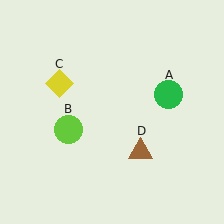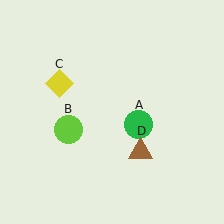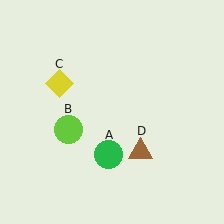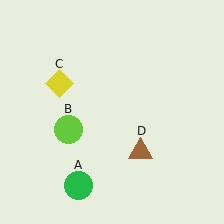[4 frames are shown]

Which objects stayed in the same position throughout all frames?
Lime circle (object B) and yellow diamond (object C) and brown triangle (object D) remained stationary.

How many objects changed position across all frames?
1 object changed position: green circle (object A).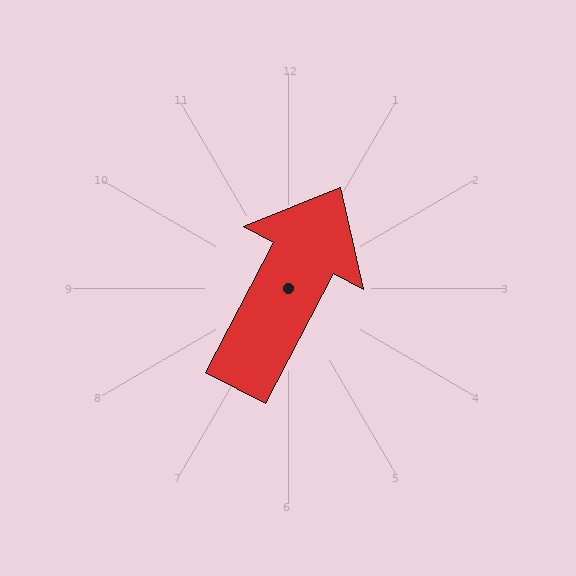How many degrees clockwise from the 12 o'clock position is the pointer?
Approximately 27 degrees.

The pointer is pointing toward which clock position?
Roughly 1 o'clock.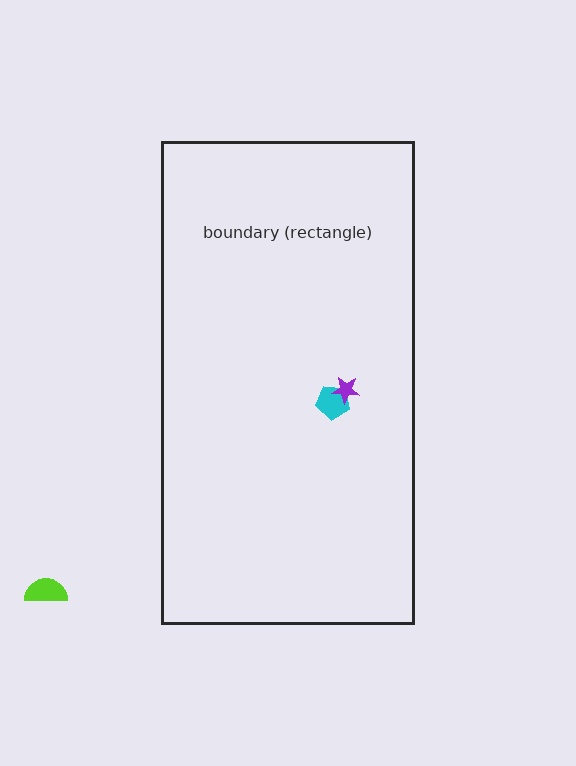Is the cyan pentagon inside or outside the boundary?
Inside.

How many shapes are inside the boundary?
2 inside, 1 outside.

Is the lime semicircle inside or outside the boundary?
Outside.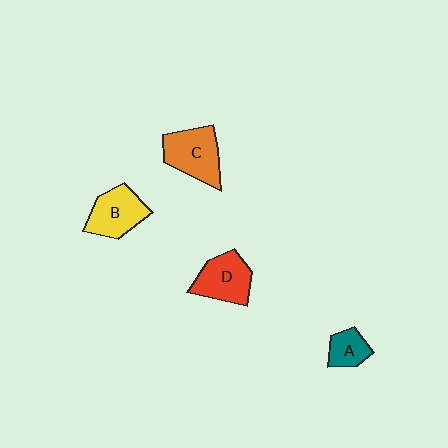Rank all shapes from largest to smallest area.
From largest to smallest: C (orange), D (red), B (yellow), A (teal).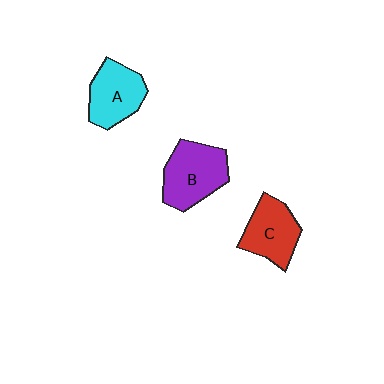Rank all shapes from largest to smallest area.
From largest to smallest: B (purple), A (cyan), C (red).